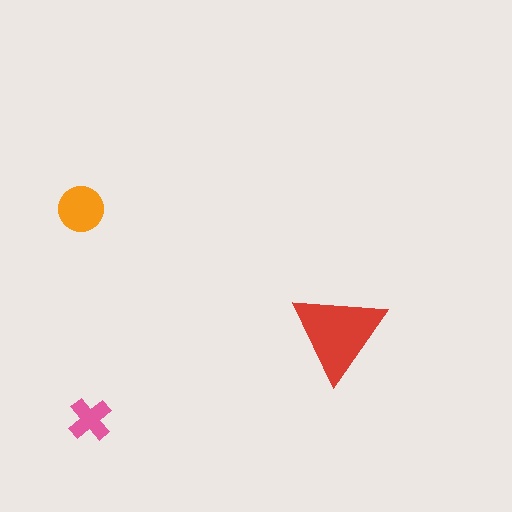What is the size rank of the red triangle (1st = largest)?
1st.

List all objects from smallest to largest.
The pink cross, the orange circle, the red triangle.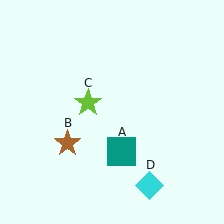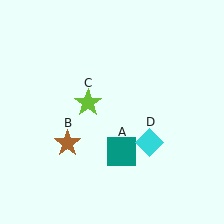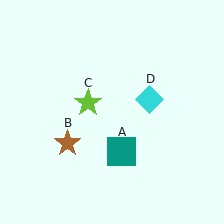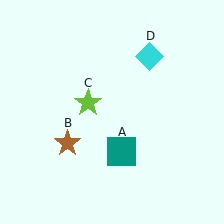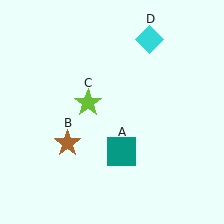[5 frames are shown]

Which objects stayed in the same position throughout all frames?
Teal square (object A) and brown star (object B) and lime star (object C) remained stationary.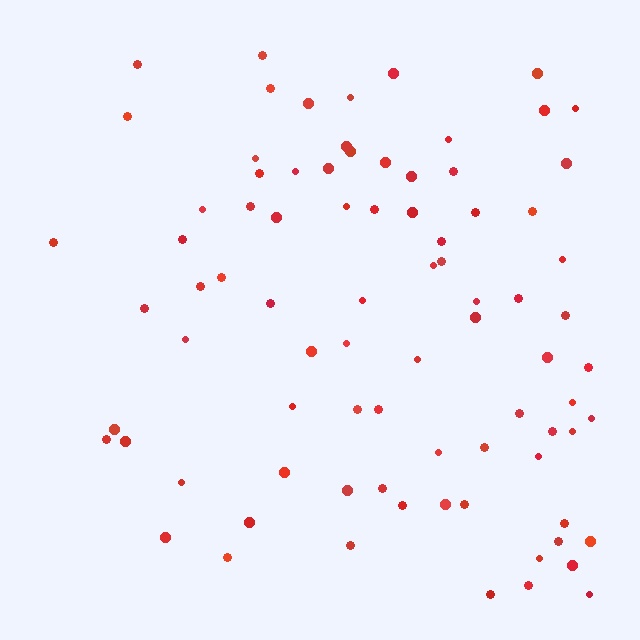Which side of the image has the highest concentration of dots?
The right.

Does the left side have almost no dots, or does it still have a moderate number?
Still a moderate number, just noticeably fewer than the right.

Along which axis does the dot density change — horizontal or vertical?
Horizontal.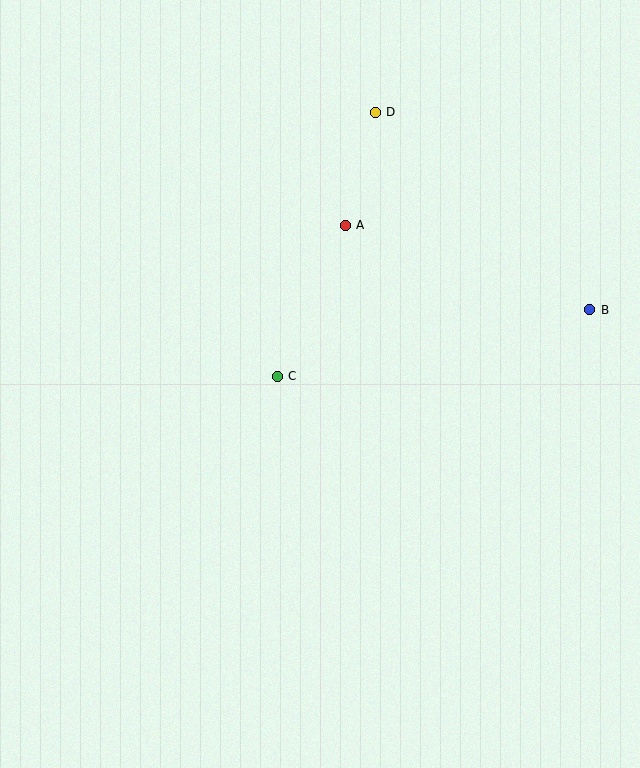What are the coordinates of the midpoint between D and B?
The midpoint between D and B is at (483, 211).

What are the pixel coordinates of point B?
Point B is at (590, 310).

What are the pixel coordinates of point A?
Point A is at (345, 225).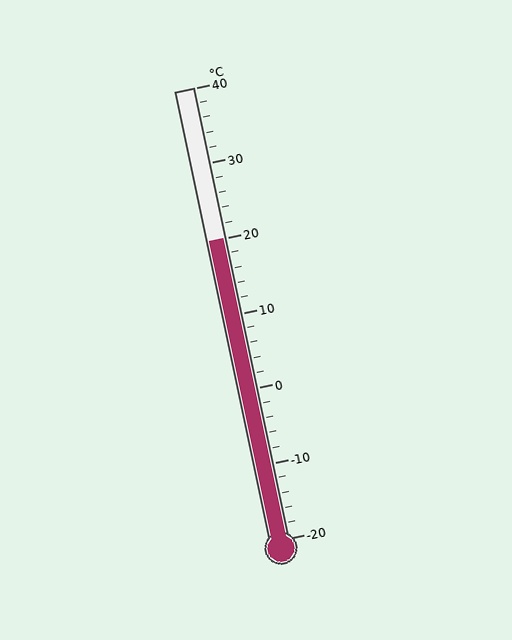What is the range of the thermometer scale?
The thermometer scale ranges from -20°C to 40°C.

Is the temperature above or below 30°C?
The temperature is below 30°C.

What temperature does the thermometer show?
The thermometer shows approximately 20°C.